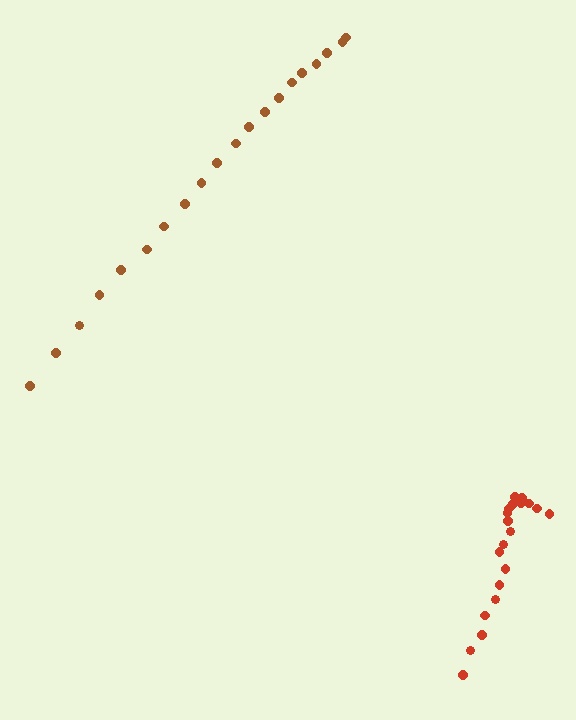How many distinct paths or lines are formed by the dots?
There are 2 distinct paths.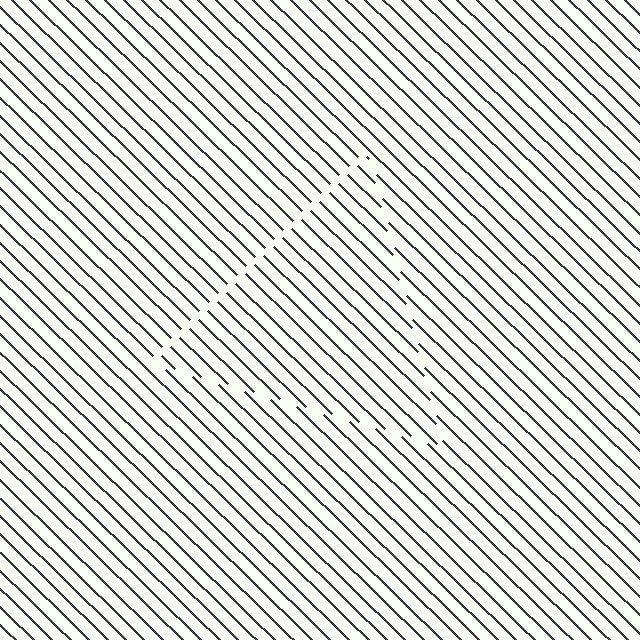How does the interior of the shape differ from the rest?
The interior of the shape contains the same grating, shifted by half a period — the contour is defined by the phase discontinuity where line-ends from the inner and outer gratings abut.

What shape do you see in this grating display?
An illusory triangle. The interior of the shape contains the same grating, shifted by half a period — the contour is defined by the phase discontinuity where line-ends from the inner and outer gratings abut.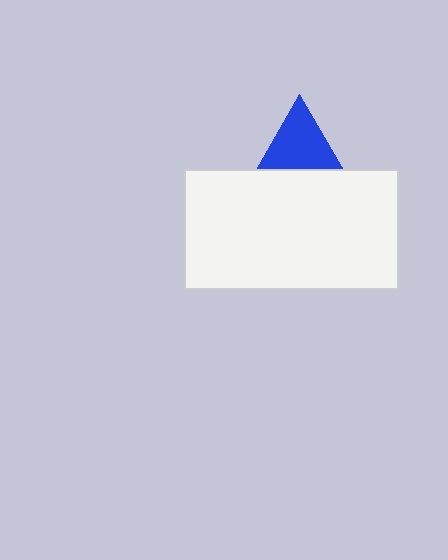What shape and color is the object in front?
The object in front is a white rectangle.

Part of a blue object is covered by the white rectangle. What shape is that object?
It is a triangle.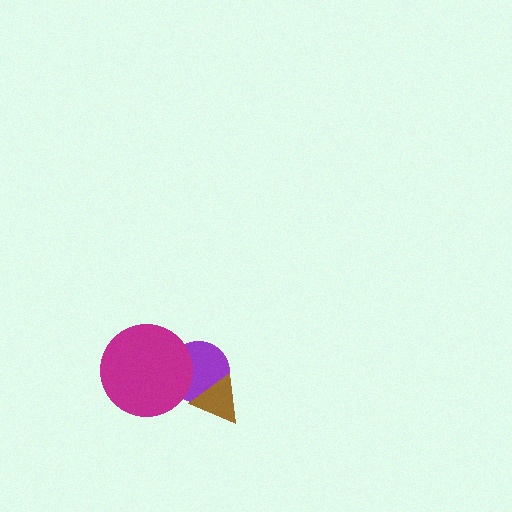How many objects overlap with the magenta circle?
1 object overlaps with the magenta circle.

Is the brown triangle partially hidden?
No, no other shape covers it.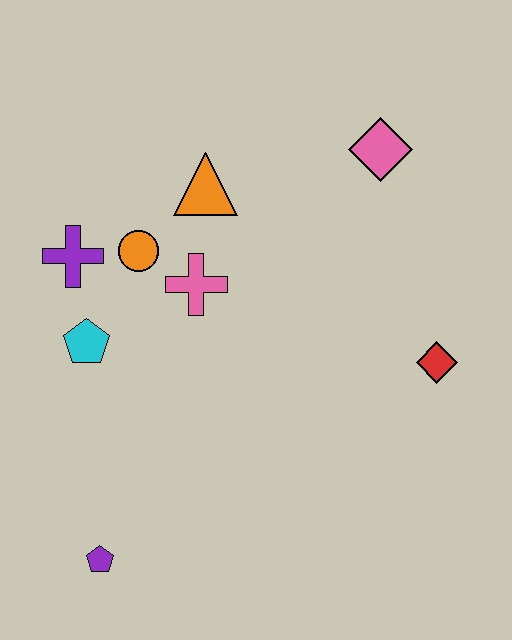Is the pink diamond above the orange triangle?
Yes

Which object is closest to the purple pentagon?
The cyan pentagon is closest to the purple pentagon.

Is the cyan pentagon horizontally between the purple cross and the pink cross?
Yes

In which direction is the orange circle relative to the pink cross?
The orange circle is to the left of the pink cross.